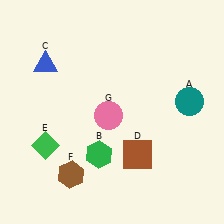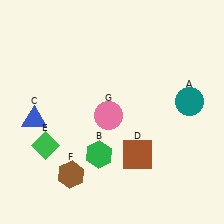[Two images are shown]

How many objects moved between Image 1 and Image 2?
1 object moved between the two images.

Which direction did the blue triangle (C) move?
The blue triangle (C) moved down.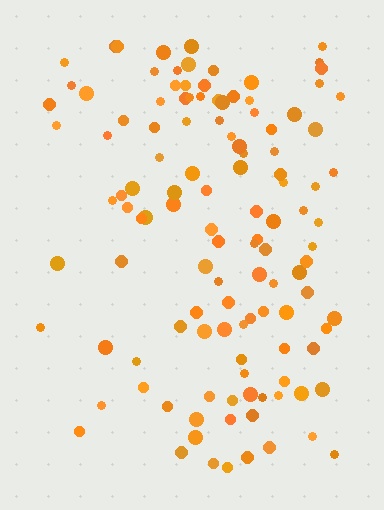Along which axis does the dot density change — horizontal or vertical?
Horizontal.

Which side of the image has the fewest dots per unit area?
The left.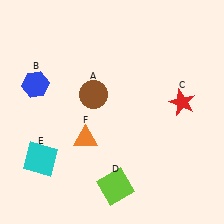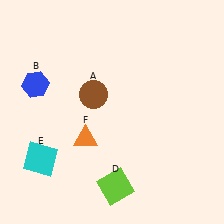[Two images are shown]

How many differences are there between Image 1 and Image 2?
There is 1 difference between the two images.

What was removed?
The red star (C) was removed in Image 2.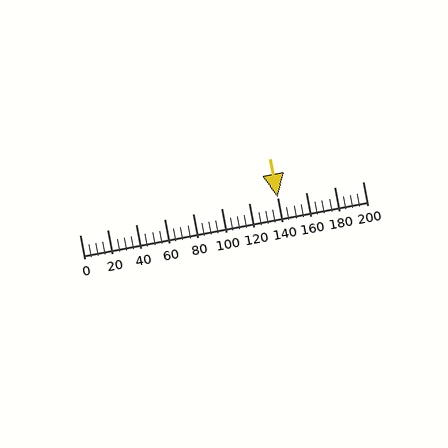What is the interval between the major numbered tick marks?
The major tick marks are spaced 20 units apart.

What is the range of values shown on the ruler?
The ruler shows values from 0 to 200.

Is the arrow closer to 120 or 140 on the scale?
The arrow is closer to 140.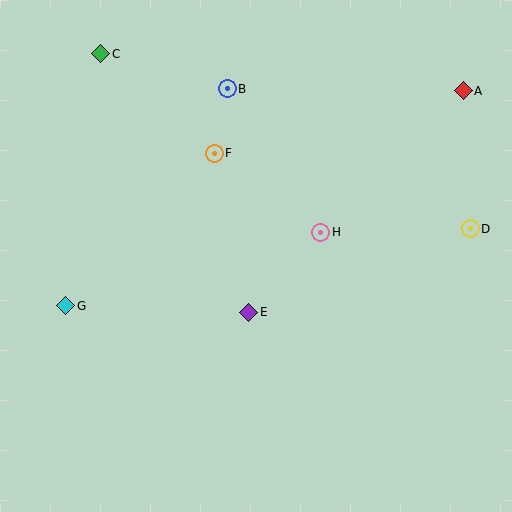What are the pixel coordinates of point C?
Point C is at (101, 54).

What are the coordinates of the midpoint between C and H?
The midpoint between C and H is at (211, 143).